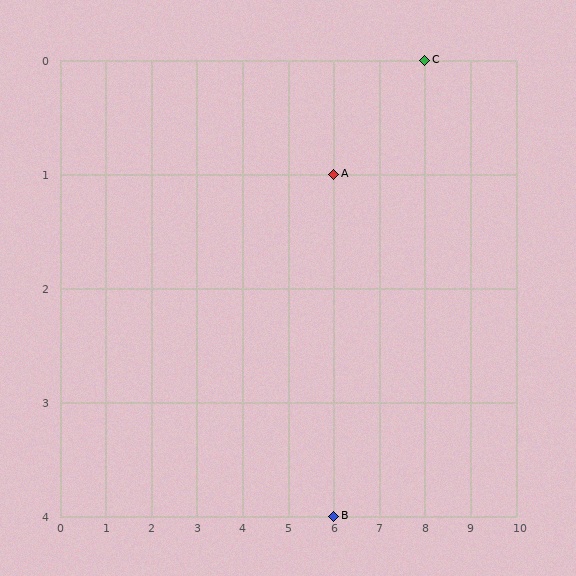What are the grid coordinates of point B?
Point B is at grid coordinates (6, 4).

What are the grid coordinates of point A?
Point A is at grid coordinates (6, 1).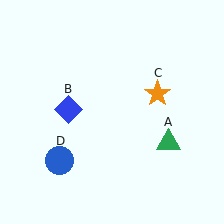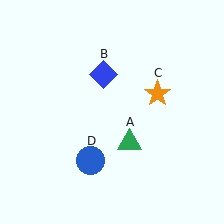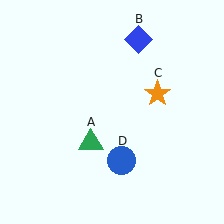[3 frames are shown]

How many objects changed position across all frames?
3 objects changed position: green triangle (object A), blue diamond (object B), blue circle (object D).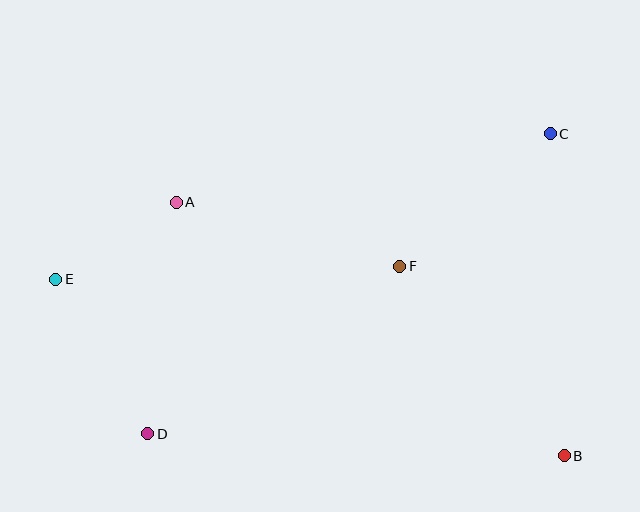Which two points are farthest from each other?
Points B and E are farthest from each other.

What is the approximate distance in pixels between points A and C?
The distance between A and C is approximately 380 pixels.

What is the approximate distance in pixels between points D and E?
The distance between D and E is approximately 180 pixels.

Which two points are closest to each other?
Points A and E are closest to each other.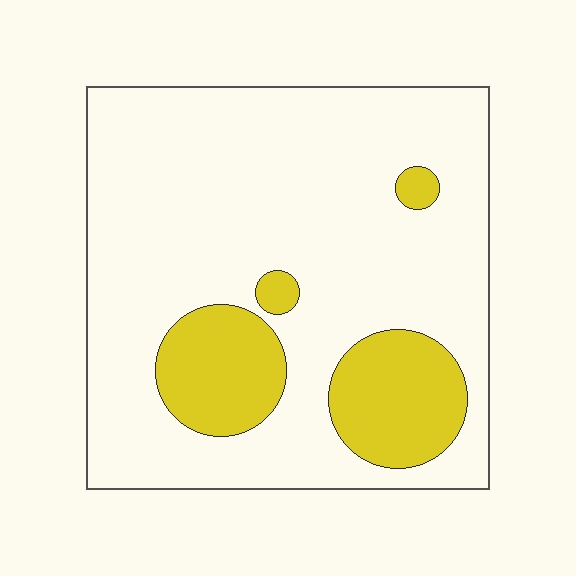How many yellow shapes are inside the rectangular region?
4.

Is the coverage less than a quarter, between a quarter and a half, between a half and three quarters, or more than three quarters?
Less than a quarter.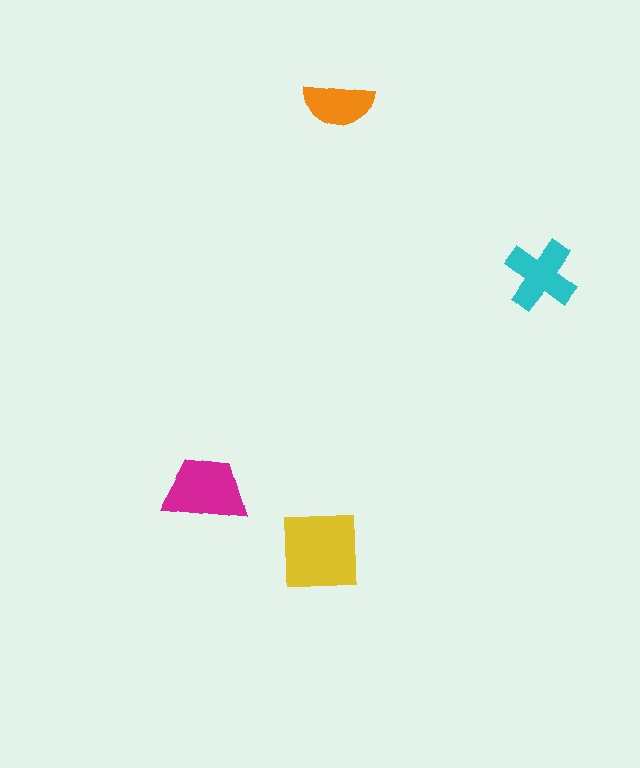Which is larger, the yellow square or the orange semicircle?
The yellow square.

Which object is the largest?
The yellow square.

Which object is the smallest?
The orange semicircle.